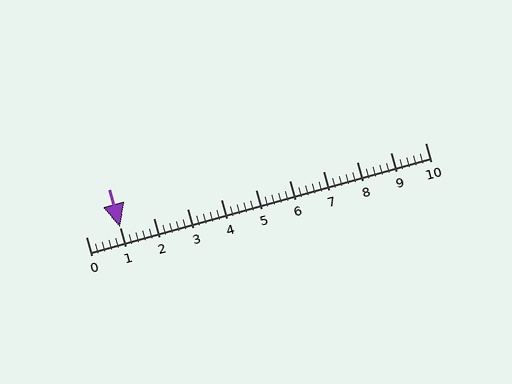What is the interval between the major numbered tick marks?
The major tick marks are spaced 1 units apart.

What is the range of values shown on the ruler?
The ruler shows values from 0 to 10.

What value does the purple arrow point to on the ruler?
The purple arrow points to approximately 1.0.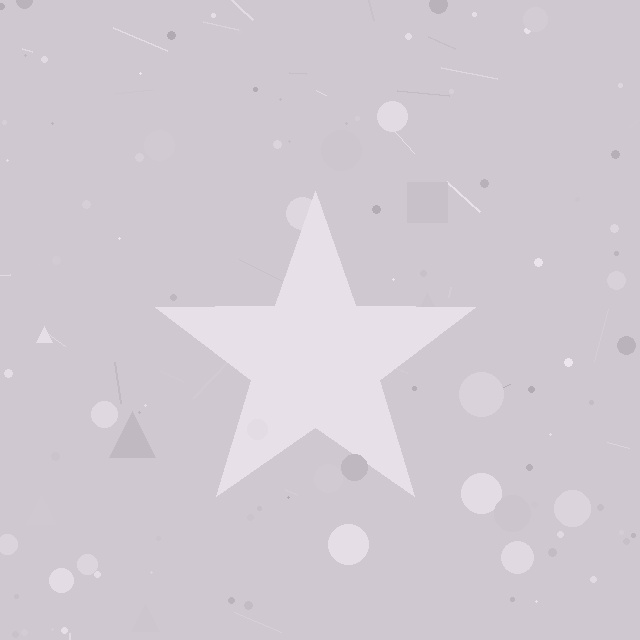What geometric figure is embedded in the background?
A star is embedded in the background.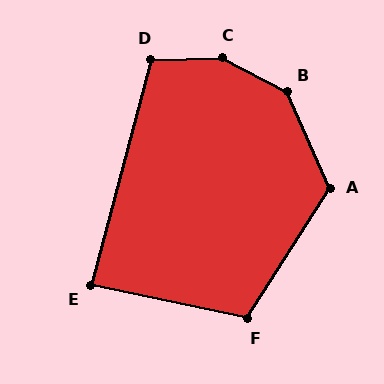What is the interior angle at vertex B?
Approximately 142 degrees (obtuse).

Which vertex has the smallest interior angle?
E, at approximately 87 degrees.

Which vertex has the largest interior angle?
C, at approximately 150 degrees.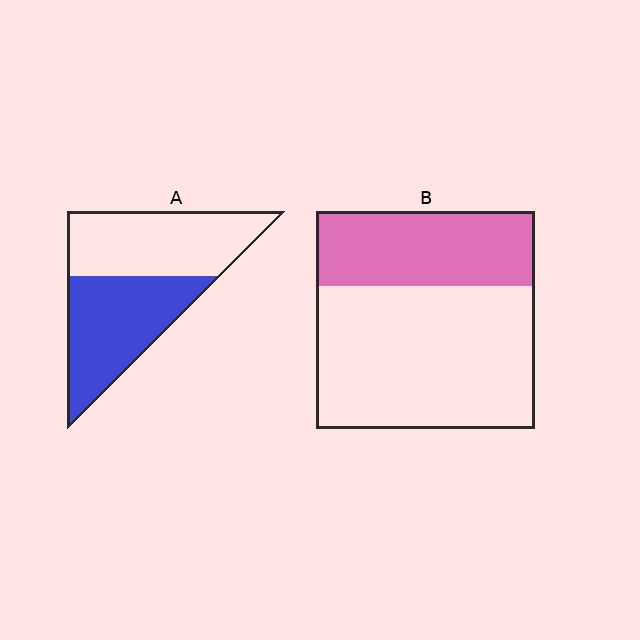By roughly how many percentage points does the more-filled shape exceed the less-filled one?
By roughly 15 percentage points (A over B).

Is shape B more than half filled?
No.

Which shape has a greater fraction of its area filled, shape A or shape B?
Shape A.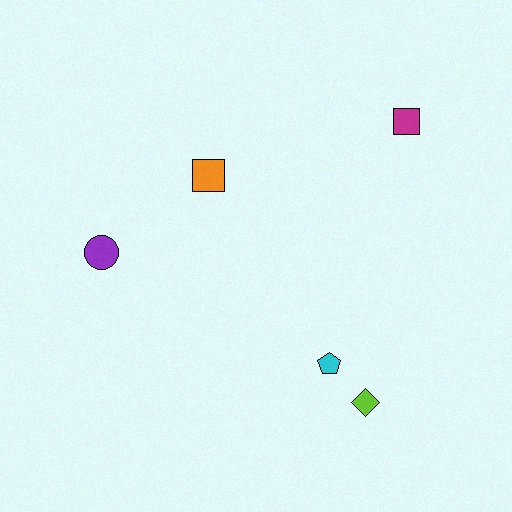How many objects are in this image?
There are 5 objects.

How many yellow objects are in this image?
There are no yellow objects.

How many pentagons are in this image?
There is 1 pentagon.